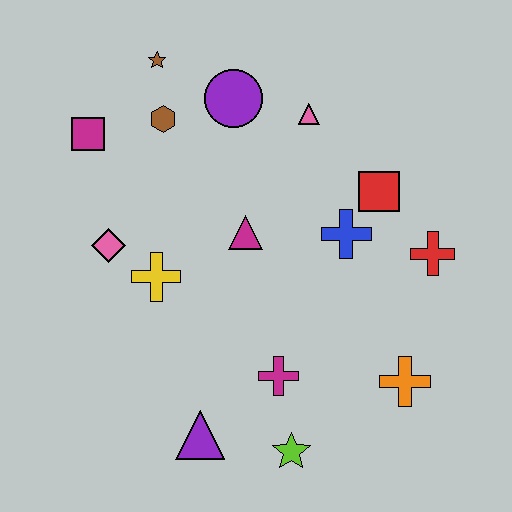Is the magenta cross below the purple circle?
Yes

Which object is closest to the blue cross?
The red square is closest to the blue cross.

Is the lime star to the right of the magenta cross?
Yes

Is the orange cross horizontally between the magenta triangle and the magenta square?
No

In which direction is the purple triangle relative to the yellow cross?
The purple triangle is below the yellow cross.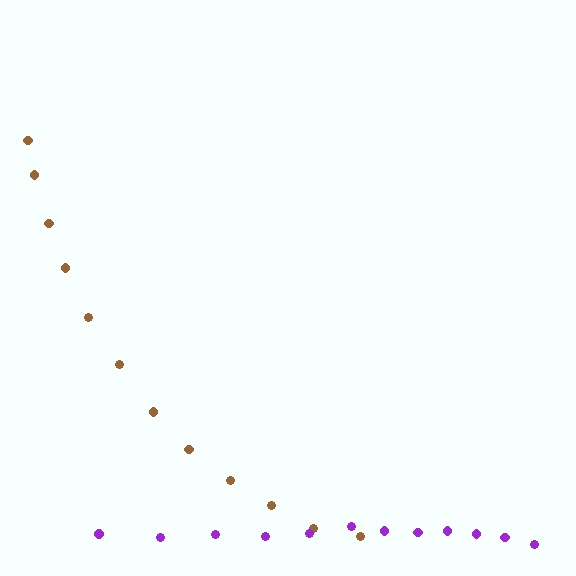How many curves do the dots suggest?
There are 2 distinct paths.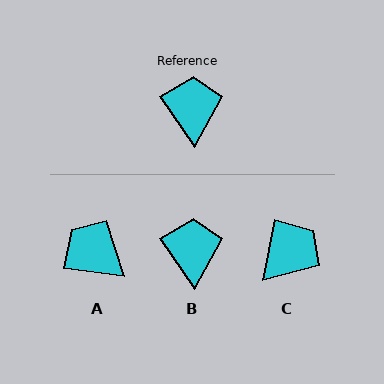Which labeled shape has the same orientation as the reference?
B.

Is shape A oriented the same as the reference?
No, it is off by about 48 degrees.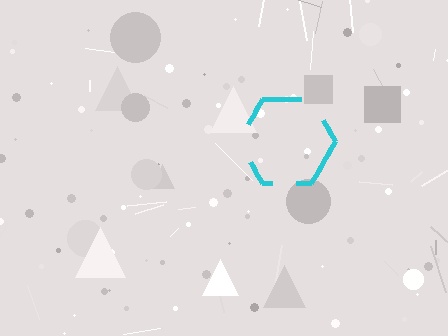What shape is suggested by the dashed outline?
The dashed outline suggests a hexagon.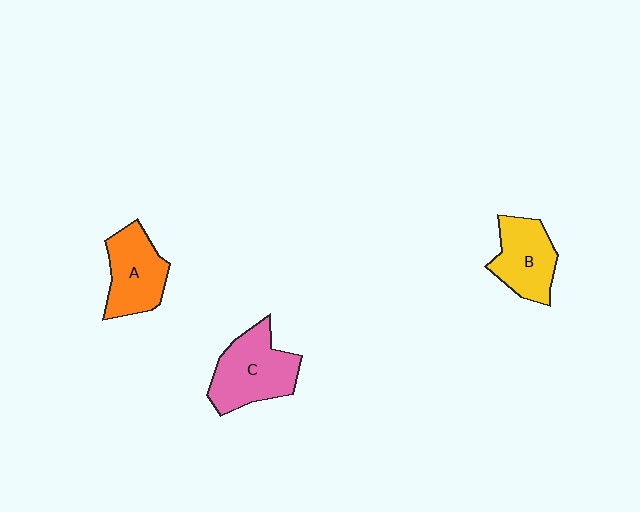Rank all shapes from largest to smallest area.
From largest to smallest: C (pink), A (orange), B (yellow).